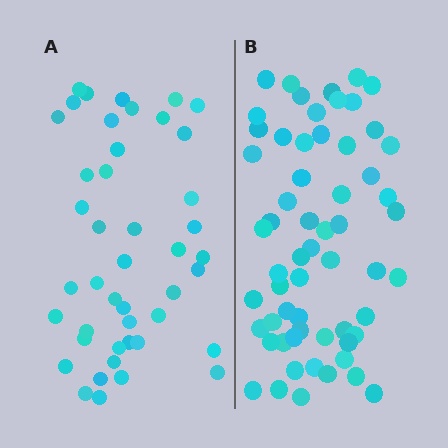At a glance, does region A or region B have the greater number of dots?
Region B (the right region) has more dots.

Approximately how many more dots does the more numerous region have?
Region B has approximately 15 more dots than region A.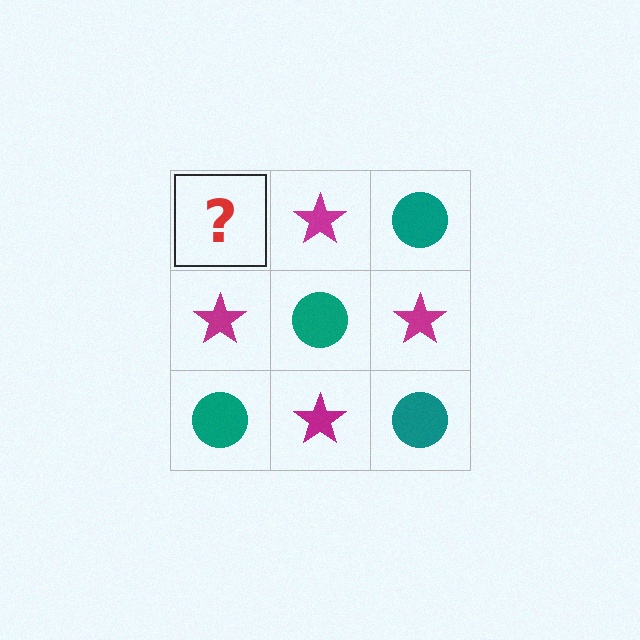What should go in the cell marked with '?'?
The missing cell should contain a teal circle.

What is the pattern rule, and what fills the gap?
The rule is that it alternates teal circle and magenta star in a checkerboard pattern. The gap should be filled with a teal circle.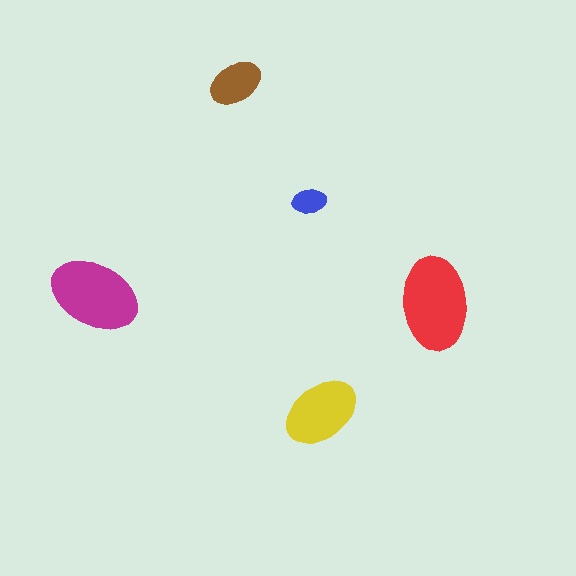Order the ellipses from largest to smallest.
the red one, the magenta one, the yellow one, the brown one, the blue one.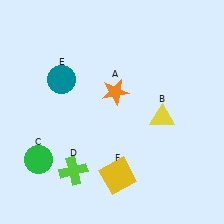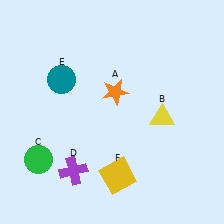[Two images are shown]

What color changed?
The cross (D) changed from lime in Image 1 to purple in Image 2.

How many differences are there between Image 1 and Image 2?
There is 1 difference between the two images.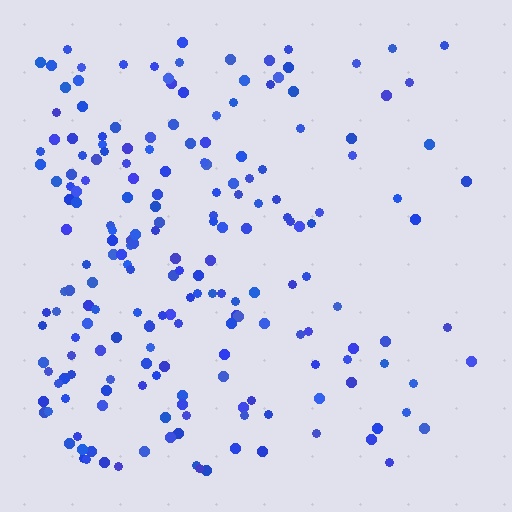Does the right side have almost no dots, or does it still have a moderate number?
Still a moderate number, just noticeably fewer than the left.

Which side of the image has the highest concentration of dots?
The left.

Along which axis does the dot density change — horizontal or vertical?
Horizontal.